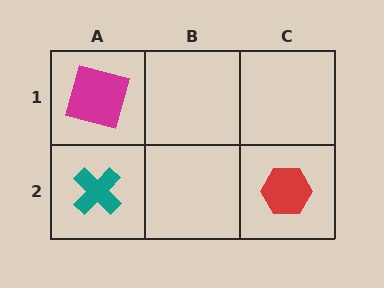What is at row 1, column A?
A magenta square.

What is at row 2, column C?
A red hexagon.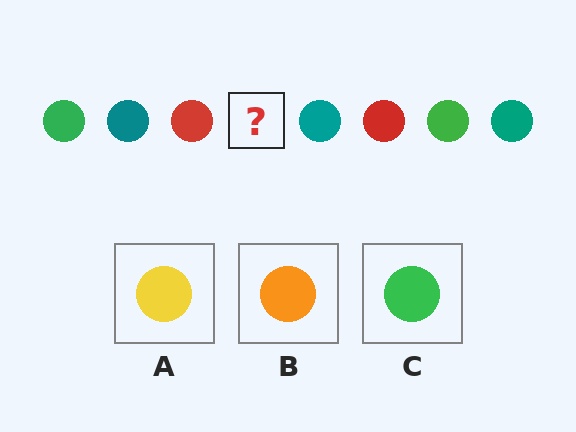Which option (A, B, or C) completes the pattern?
C.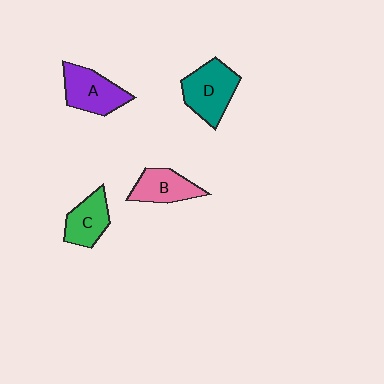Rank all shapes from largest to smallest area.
From largest to smallest: D (teal), A (purple), B (pink), C (green).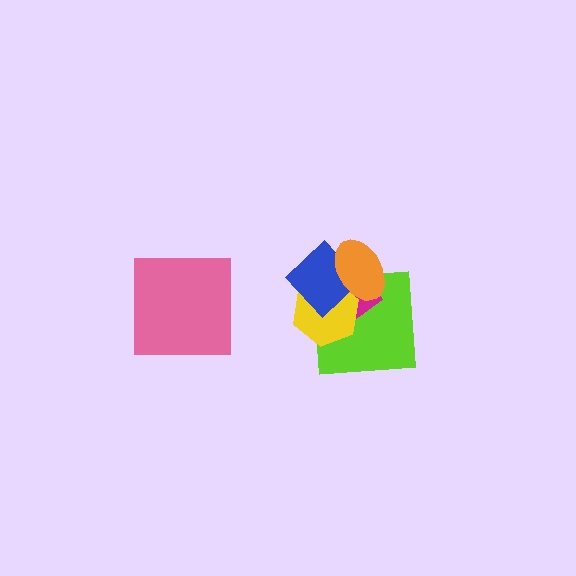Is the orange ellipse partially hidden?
No, no other shape covers it.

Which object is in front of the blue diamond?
The orange ellipse is in front of the blue diamond.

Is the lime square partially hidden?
Yes, it is partially covered by another shape.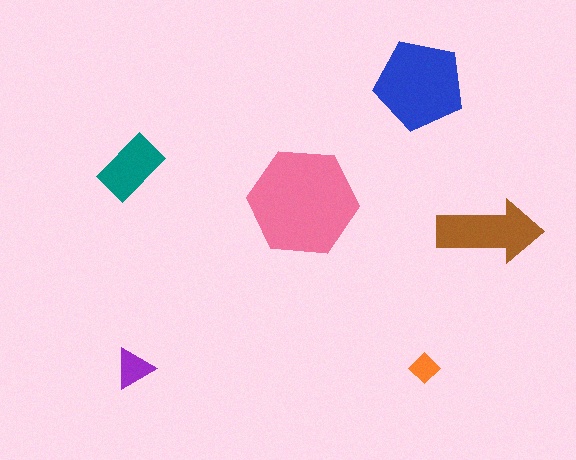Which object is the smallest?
The orange diamond.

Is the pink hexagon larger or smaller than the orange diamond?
Larger.